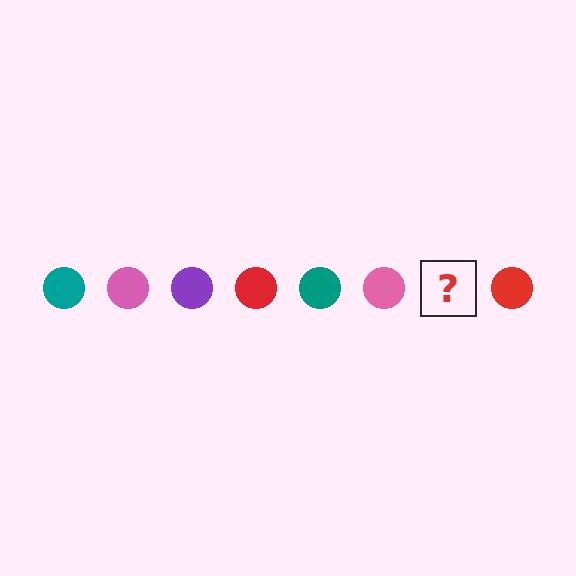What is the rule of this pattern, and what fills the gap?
The rule is that the pattern cycles through teal, pink, purple, red circles. The gap should be filled with a purple circle.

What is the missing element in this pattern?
The missing element is a purple circle.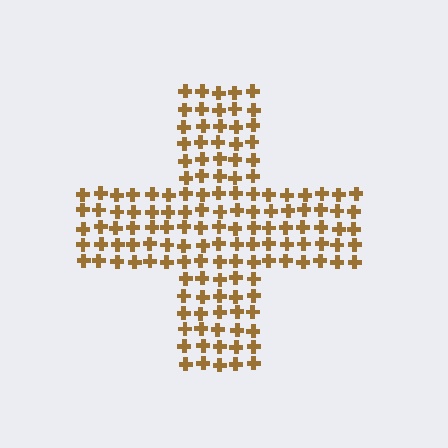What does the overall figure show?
The overall figure shows a cross.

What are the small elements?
The small elements are crosses.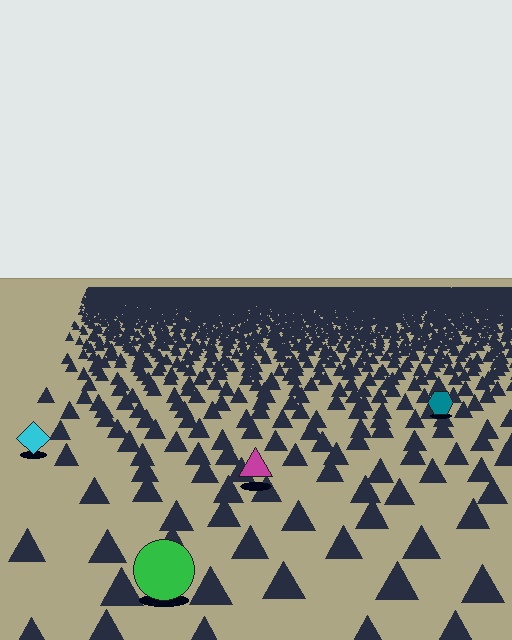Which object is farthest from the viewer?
The teal hexagon is farthest from the viewer. It appears smaller and the ground texture around it is denser.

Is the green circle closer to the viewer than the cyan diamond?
Yes. The green circle is closer — you can tell from the texture gradient: the ground texture is coarser near it.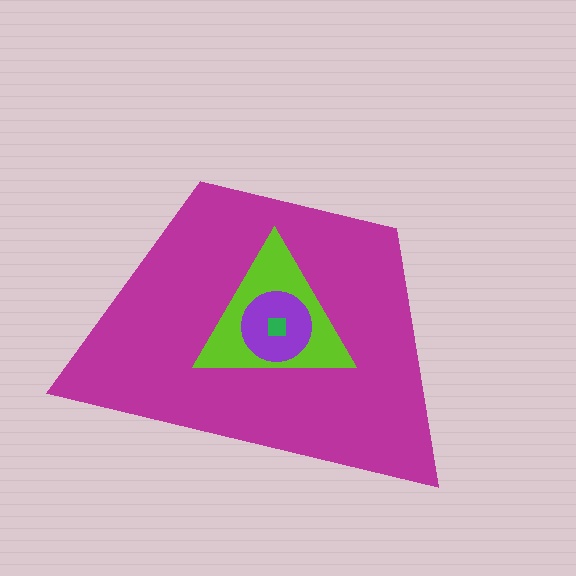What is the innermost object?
The green square.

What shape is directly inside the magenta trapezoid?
The lime triangle.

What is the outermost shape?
The magenta trapezoid.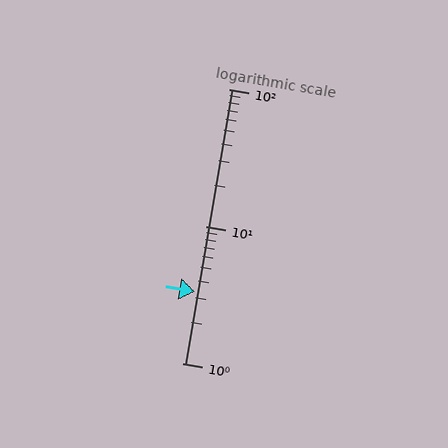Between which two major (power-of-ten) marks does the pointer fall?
The pointer is between 1 and 10.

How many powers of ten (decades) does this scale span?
The scale spans 2 decades, from 1 to 100.